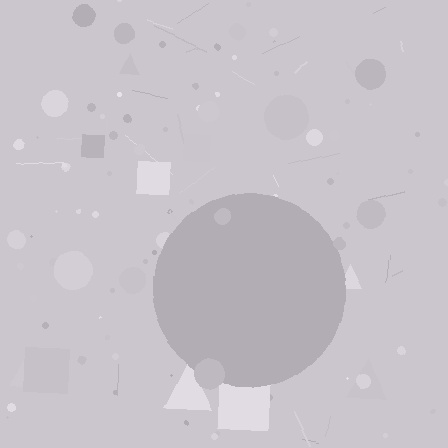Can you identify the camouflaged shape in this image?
The camouflaged shape is a circle.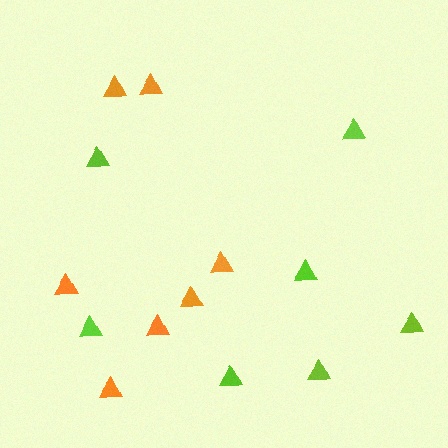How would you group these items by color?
There are 2 groups: one group of lime triangles (7) and one group of orange triangles (7).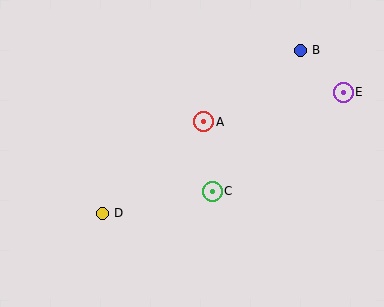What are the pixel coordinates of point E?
Point E is at (343, 92).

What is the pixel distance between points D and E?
The distance between D and E is 269 pixels.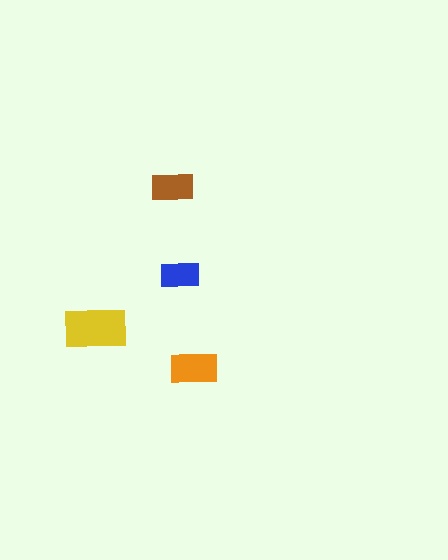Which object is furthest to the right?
The orange rectangle is rightmost.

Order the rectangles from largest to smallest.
the yellow one, the orange one, the brown one, the blue one.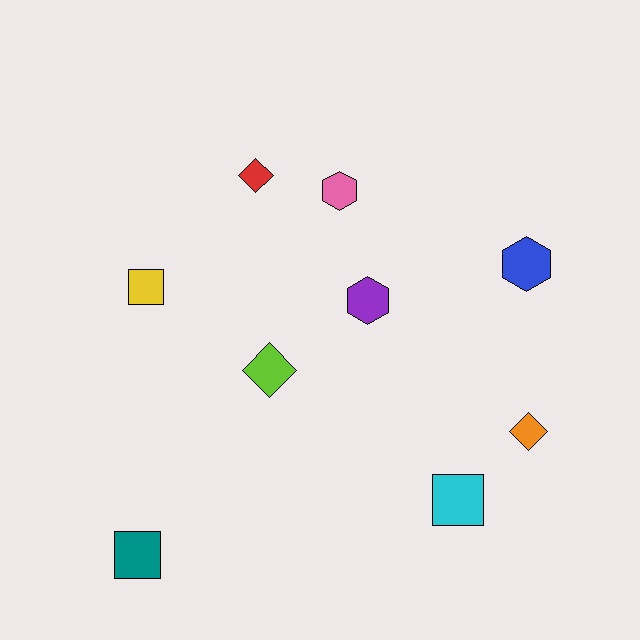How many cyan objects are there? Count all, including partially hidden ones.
There is 1 cyan object.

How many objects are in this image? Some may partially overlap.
There are 9 objects.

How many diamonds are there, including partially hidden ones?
There are 3 diamonds.